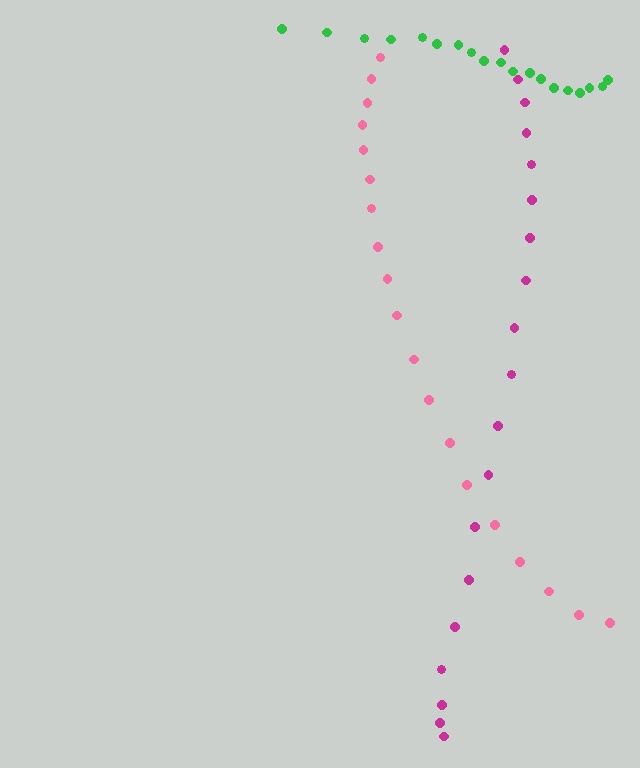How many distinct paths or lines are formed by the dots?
There are 3 distinct paths.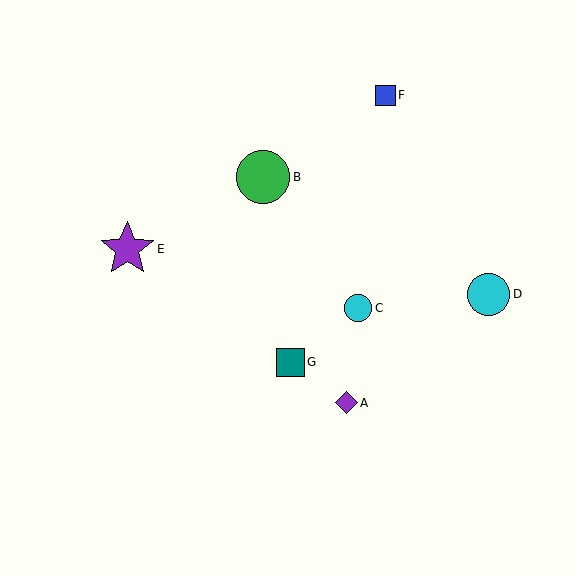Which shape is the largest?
The purple star (labeled E) is the largest.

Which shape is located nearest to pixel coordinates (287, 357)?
The teal square (labeled G) at (290, 362) is nearest to that location.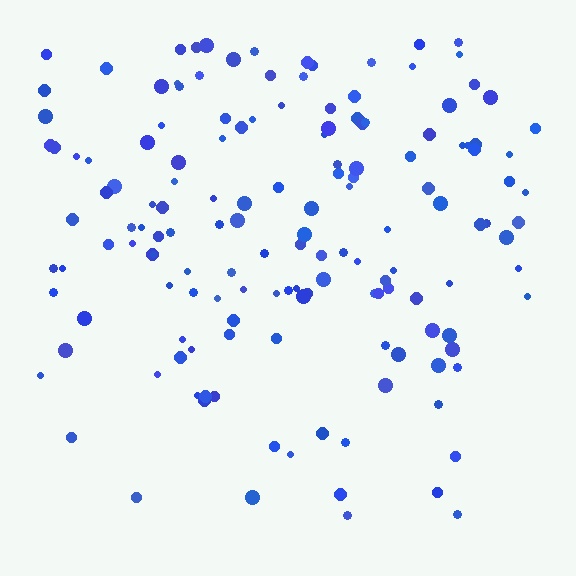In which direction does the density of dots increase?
From bottom to top, with the top side densest.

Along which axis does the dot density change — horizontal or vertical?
Vertical.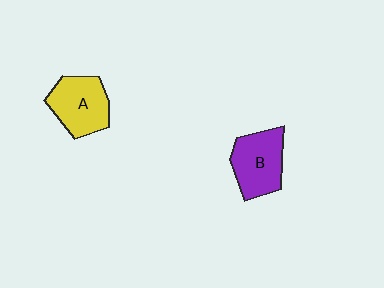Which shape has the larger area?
Shape B (purple).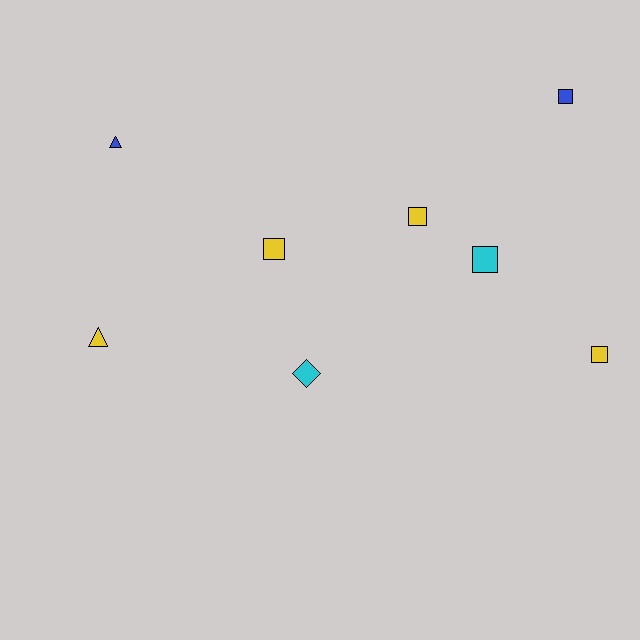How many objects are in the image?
There are 8 objects.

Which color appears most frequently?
Yellow, with 4 objects.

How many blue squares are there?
There is 1 blue square.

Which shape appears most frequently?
Square, with 5 objects.